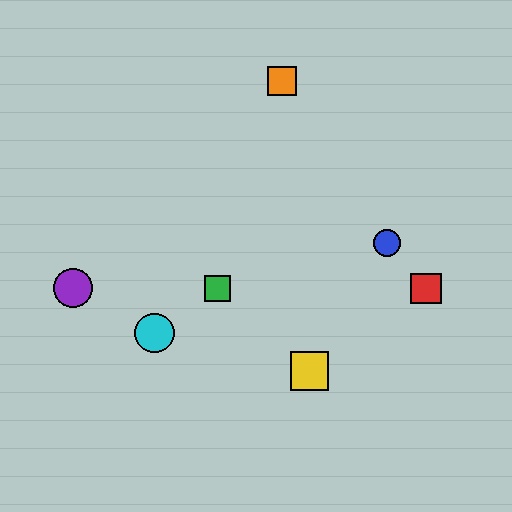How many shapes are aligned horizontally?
3 shapes (the red square, the green square, the purple circle) are aligned horizontally.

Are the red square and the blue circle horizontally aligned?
No, the red square is at y≈288 and the blue circle is at y≈243.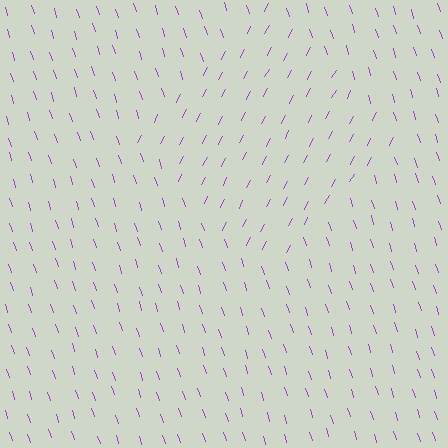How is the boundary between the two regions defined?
The boundary is defined purely by a change in line orientation (approximately 45 degrees difference). All lines are the same color and thickness.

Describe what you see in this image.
The image is filled with small purple line segments. A diamond region in the image has lines oriented differently from the surrounding lines, creating a visible texture boundary.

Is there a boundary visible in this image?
Yes, there is a texture boundary formed by a change in line orientation.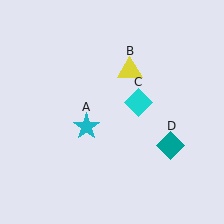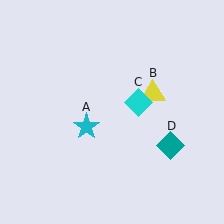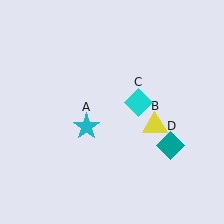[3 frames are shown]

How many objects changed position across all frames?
1 object changed position: yellow triangle (object B).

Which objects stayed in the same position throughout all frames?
Cyan star (object A) and cyan diamond (object C) and teal diamond (object D) remained stationary.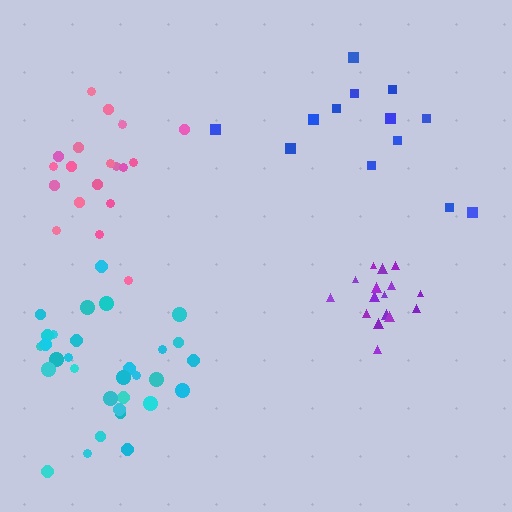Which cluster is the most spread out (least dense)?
Blue.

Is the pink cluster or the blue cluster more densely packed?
Pink.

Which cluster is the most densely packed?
Purple.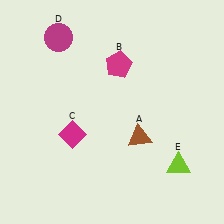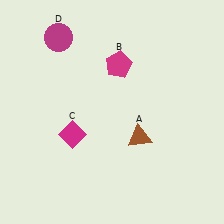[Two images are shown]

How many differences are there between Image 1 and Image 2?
There is 1 difference between the two images.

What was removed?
The lime triangle (E) was removed in Image 2.